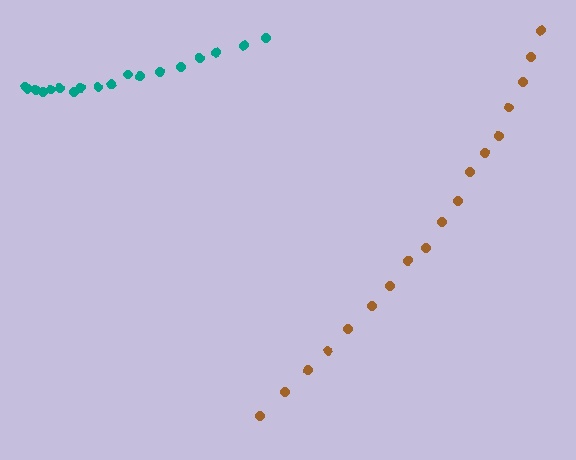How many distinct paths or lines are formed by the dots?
There are 2 distinct paths.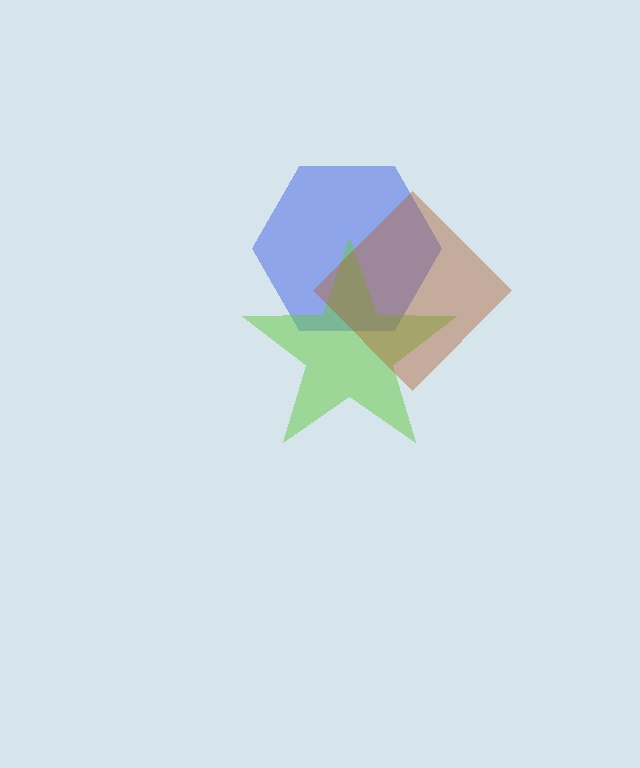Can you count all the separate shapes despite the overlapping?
Yes, there are 3 separate shapes.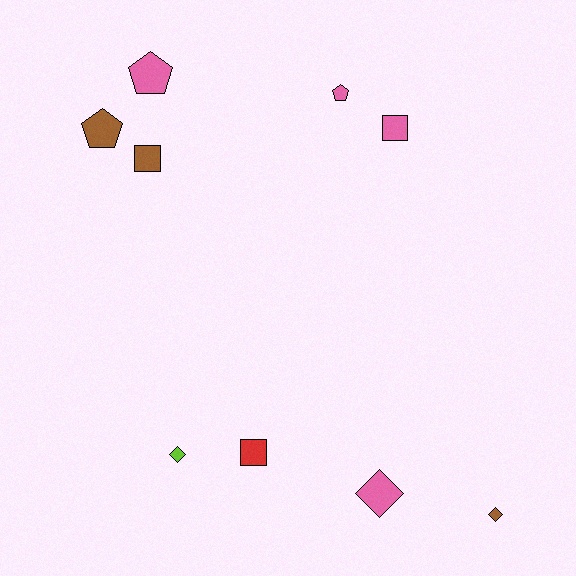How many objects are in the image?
There are 9 objects.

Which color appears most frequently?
Pink, with 4 objects.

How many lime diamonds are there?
There is 1 lime diamond.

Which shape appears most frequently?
Square, with 3 objects.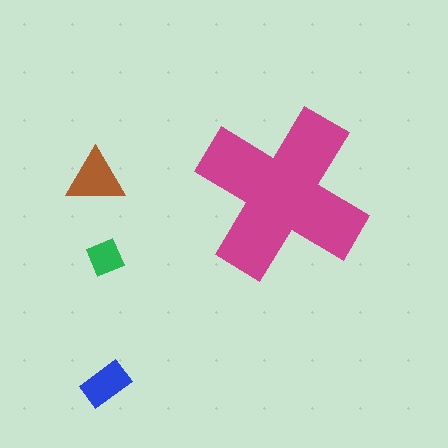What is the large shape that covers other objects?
A magenta cross.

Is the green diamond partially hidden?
No, the green diamond is fully visible.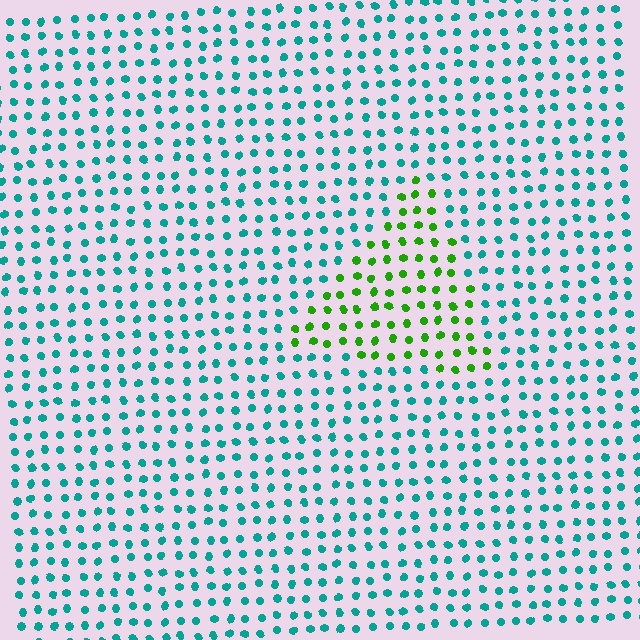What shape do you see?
I see a triangle.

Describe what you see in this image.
The image is filled with small teal elements in a uniform arrangement. A triangle-shaped region is visible where the elements are tinted to a slightly different hue, forming a subtle color boundary.